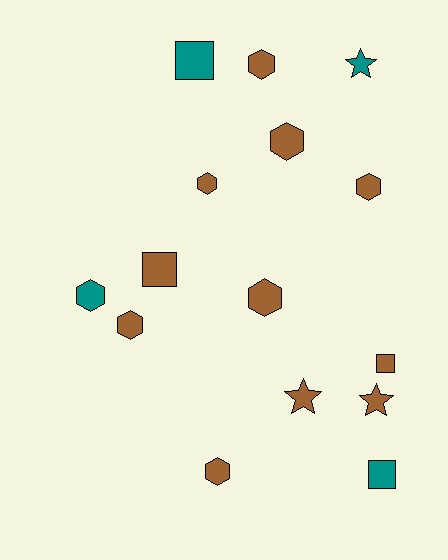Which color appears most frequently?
Brown, with 11 objects.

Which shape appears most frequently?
Hexagon, with 8 objects.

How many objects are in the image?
There are 15 objects.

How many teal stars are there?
There is 1 teal star.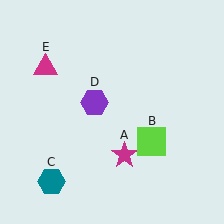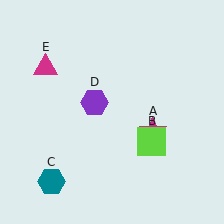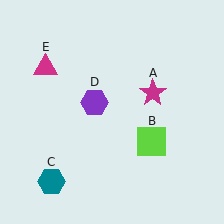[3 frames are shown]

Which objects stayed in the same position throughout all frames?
Lime square (object B) and teal hexagon (object C) and purple hexagon (object D) and magenta triangle (object E) remained stationary.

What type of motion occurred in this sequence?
The magenta star (object A) rotated counterclockwise around the center of the scene.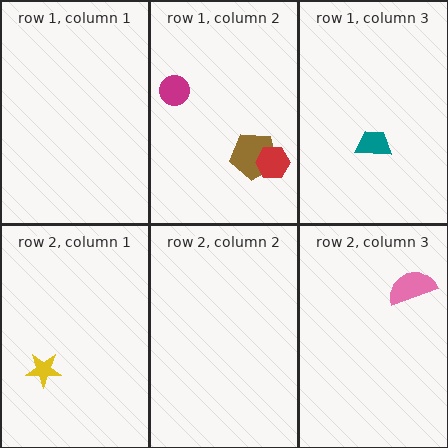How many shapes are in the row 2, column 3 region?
1.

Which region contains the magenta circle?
The row 1, column 2 region.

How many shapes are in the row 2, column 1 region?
1.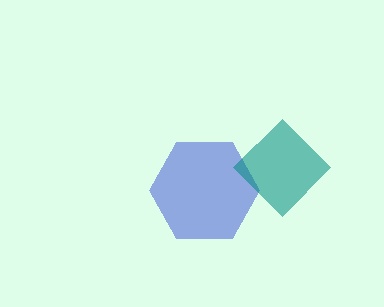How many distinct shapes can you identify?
There are 2 distinct shapes: a blue hexagon, a teal diamond.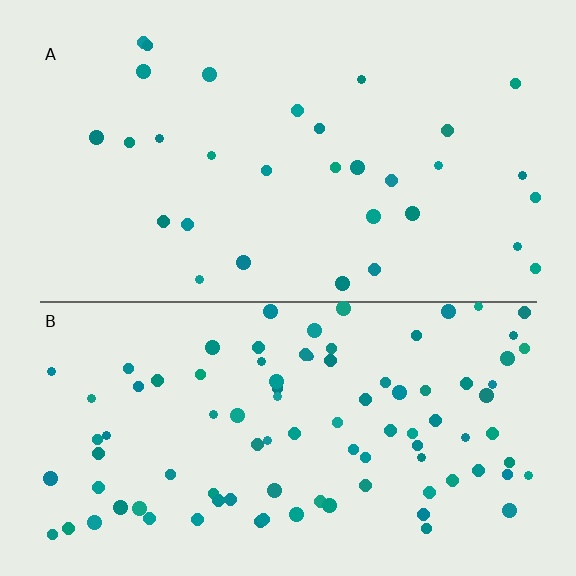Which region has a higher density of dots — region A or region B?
B (the bottom).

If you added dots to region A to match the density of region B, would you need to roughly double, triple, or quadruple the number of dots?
Approximately triple.